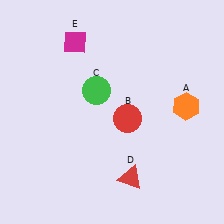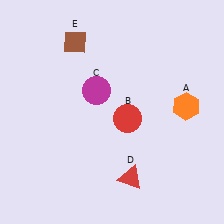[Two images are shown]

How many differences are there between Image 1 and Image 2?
There are 2 differences between the two images.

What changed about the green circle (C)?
In Image 1, C is green. In Image 2, it changed to magenta.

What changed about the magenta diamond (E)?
In Image 1, E is magenta. In Image 2, it changed to brown.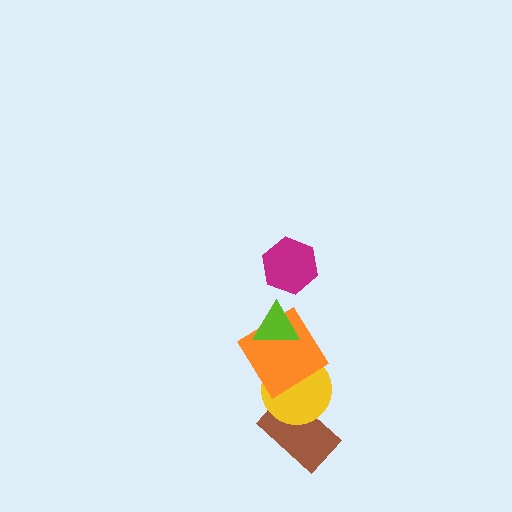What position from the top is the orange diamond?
The orange diamond is 3rd from the top.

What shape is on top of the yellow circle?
The orange diamond is on top of the yellow circle.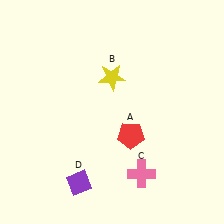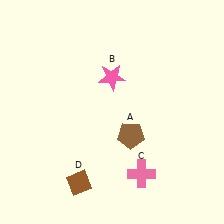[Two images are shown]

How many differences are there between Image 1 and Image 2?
There are 3 differences between the two images.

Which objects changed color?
A changed from red to brown. B changed from yellow to pink. D changed from purple to brown.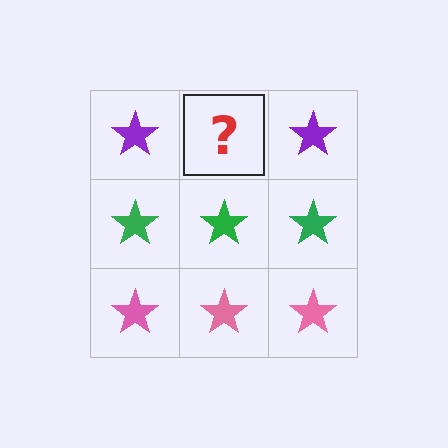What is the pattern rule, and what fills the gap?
The rule is that each row has a consistent color. The gap should be filled with a purple star.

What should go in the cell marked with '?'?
The missing cell should contain a purple star.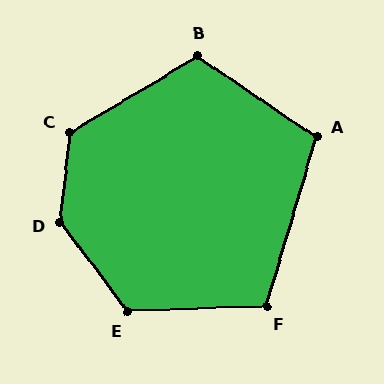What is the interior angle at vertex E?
Approximately 125 degrees (obtuse).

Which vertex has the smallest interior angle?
A, at approximately 108 degrees.